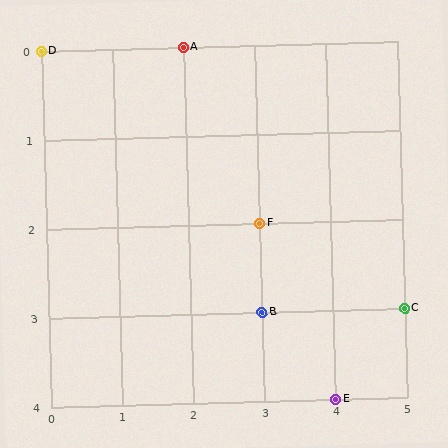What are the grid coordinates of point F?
Point F is at grid coordinates (3, 2).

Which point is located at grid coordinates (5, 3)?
Point C is at (5, 3).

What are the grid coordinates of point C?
Point C is at grid coordinates (5, 3).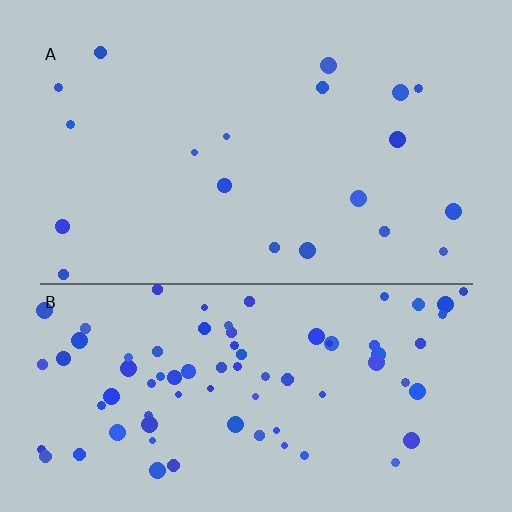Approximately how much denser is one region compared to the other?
Approximately 4.2× — region B over region A.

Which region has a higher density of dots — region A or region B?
B (the bottom).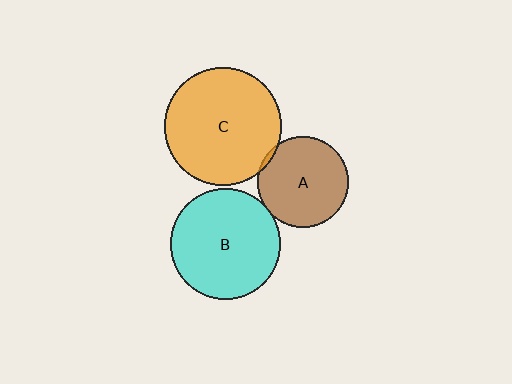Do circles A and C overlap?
Yes.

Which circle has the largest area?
Circle C (orange).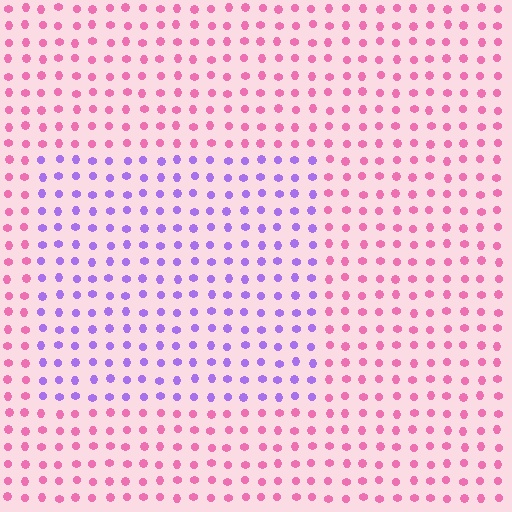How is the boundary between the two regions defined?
The boundary is defined purely by a slight shift in hue (about 61 degrees). Spacing, size, and orientation are identical on both sides.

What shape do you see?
I see a rectangle.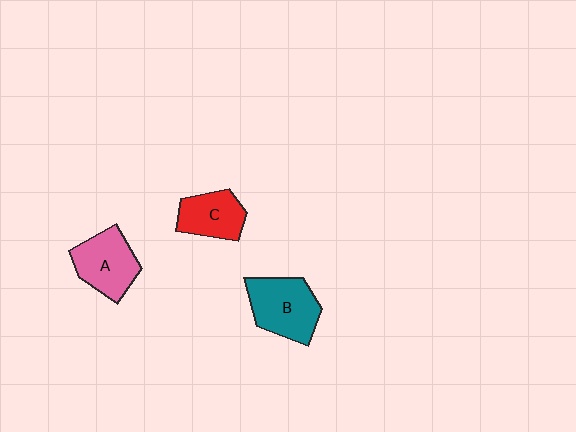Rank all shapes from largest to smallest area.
From largest to smallest: B (teal), A (pink), C (red).